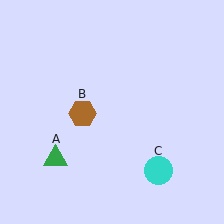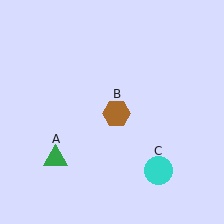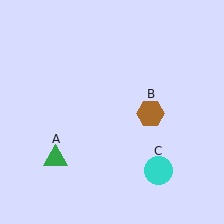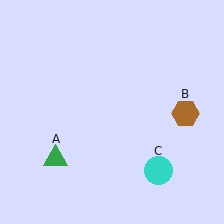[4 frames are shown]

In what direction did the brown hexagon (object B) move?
The brown hexagon (object B) moved right.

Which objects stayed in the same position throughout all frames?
Green triangle (object A) and cyan circle (object C) remained stationary.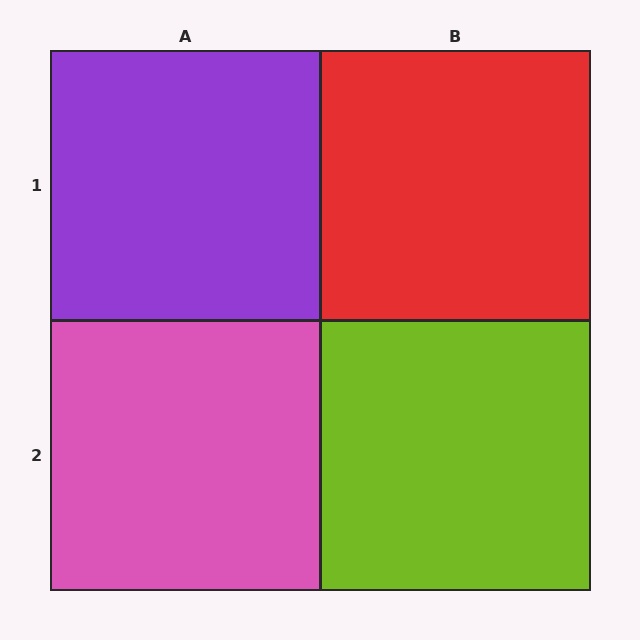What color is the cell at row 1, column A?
Purple.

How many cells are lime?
1 cell is lime.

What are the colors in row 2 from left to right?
Pink, lime.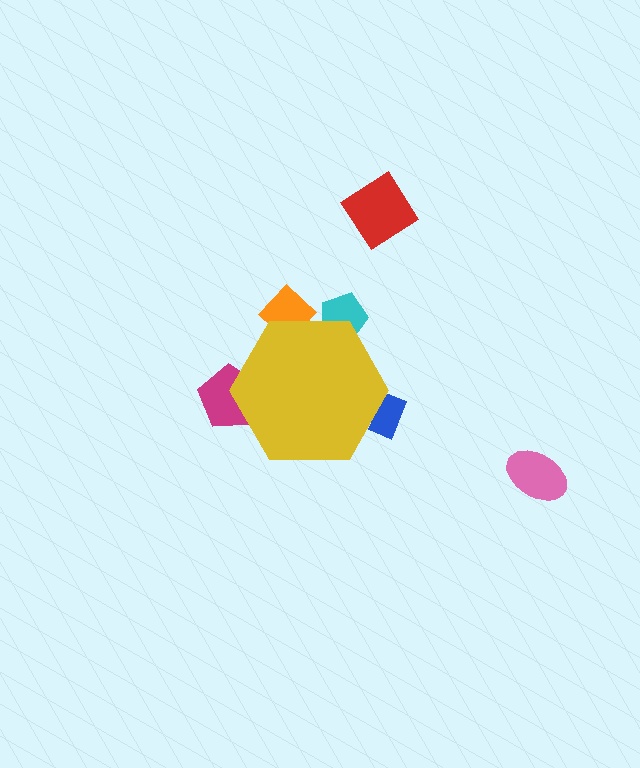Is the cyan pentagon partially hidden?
Yes, the cyan pentagon is partially hidden behind the yellow hexagon.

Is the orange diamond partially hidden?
Yes, the orange diamond is partially hidden behind the yellow hexagon.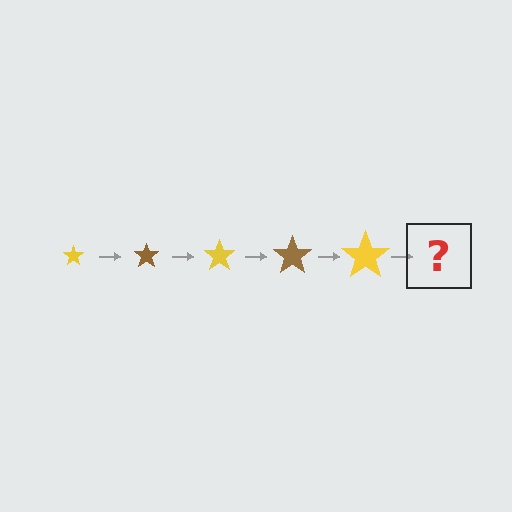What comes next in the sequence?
The next element should be a brown star, larger than the previous one.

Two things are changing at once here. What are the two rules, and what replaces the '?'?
The two rules are that the star grows larger each step and the color cycles through yellow and brown. The '?' should be a brown star, larger than the previous one.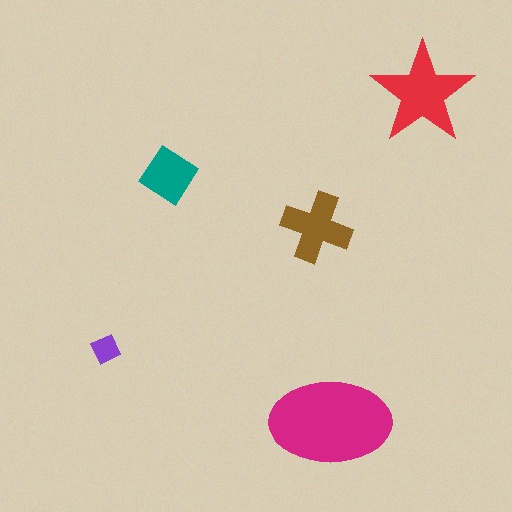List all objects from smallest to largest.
The purple diamond, the teal diamond, the brown cross, the red star, the magenta ellipse.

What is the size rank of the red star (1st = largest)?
2nd.